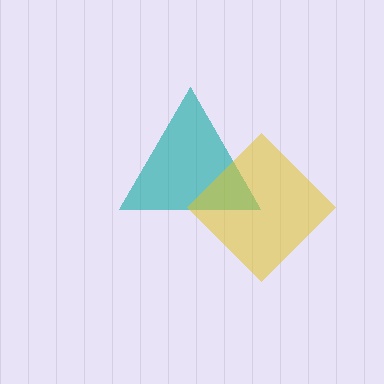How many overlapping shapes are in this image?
There are 2 overlapping shapes in the image.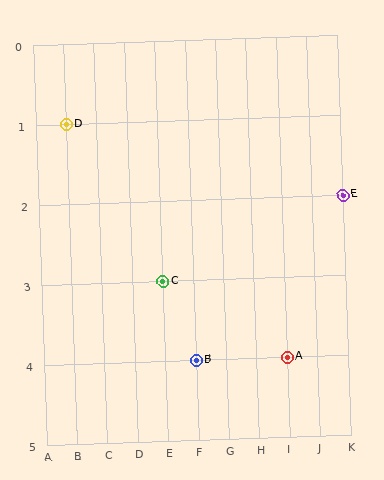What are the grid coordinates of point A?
Point A is at grid coordinates (I, 4).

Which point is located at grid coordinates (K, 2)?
Point E is at (K, 2).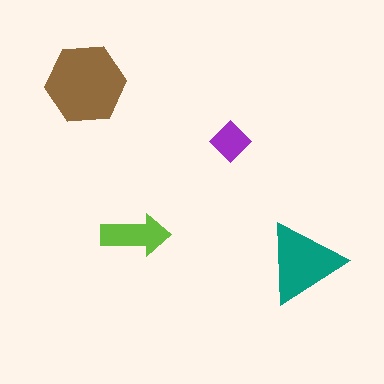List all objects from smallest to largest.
The purple diamond, the lime arrow, the teal triangle, the brown hexagon.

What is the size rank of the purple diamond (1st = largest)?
4th.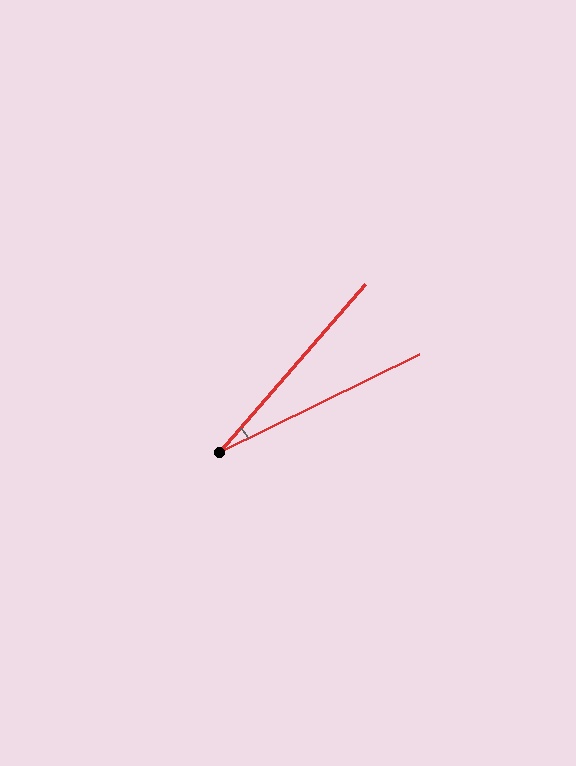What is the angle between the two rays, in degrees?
Approximately 23 degrees.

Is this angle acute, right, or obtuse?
It is acute.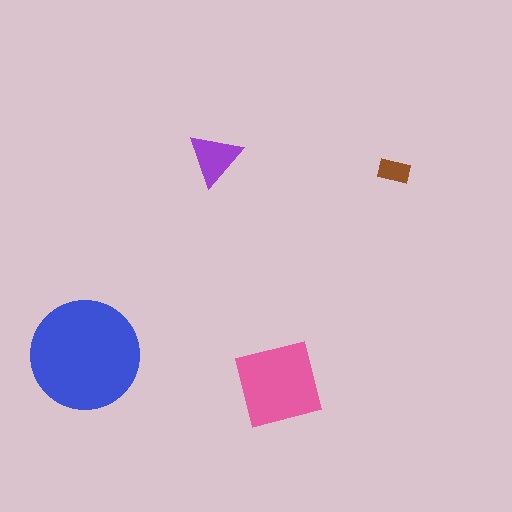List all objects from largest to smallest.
The blue circle, the pink square, the purple triangle, the brown rectangle.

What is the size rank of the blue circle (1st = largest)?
1st.